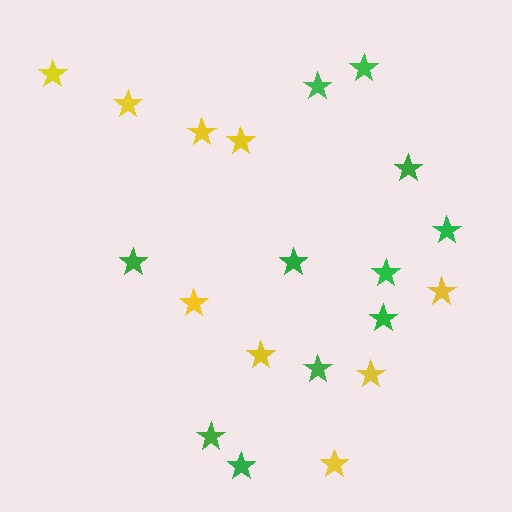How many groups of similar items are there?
There are 2 groups: one group of yellow stars (9) and one group of green stars (11).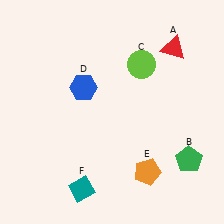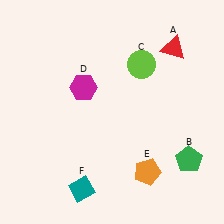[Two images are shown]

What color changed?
The hexagon (D) changed from blue in Image 1 to magenta in Image 2.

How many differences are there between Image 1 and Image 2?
There is 1 difference between the two images.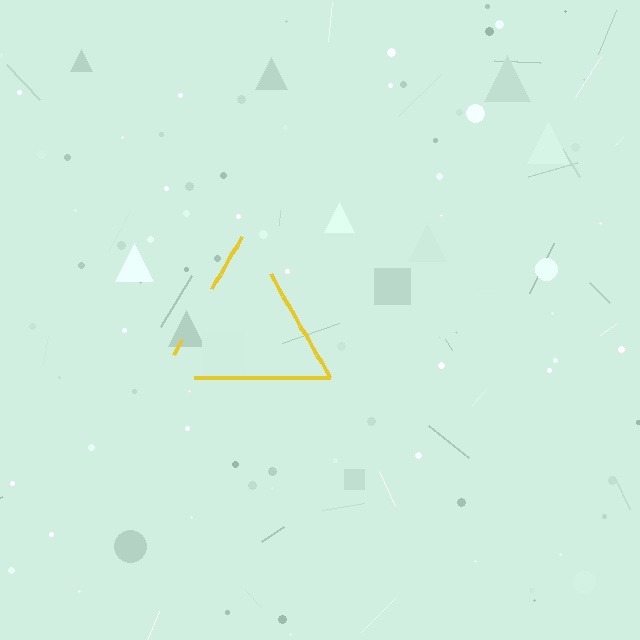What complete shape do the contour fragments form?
The contour fragments form a triangle.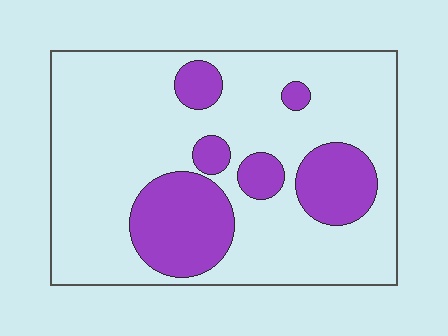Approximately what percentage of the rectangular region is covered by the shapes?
Approximately 25%.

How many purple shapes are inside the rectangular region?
6.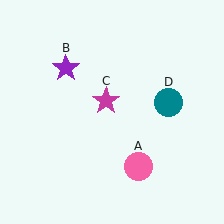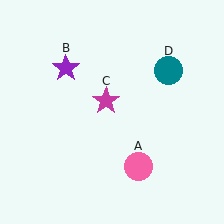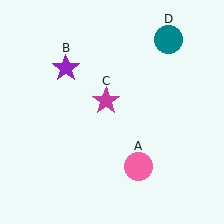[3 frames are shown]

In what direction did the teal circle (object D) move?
The teal circle (object D) moved up.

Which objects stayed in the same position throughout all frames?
Pink circle (object A) and purple star (object B) and magenta star (object C) remained stationary.